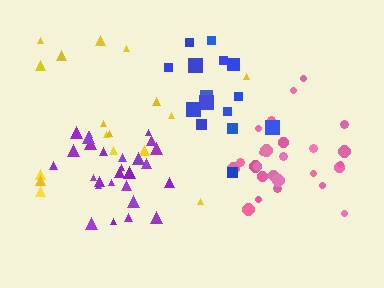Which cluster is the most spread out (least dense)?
Yellow.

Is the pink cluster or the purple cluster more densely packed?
Purple.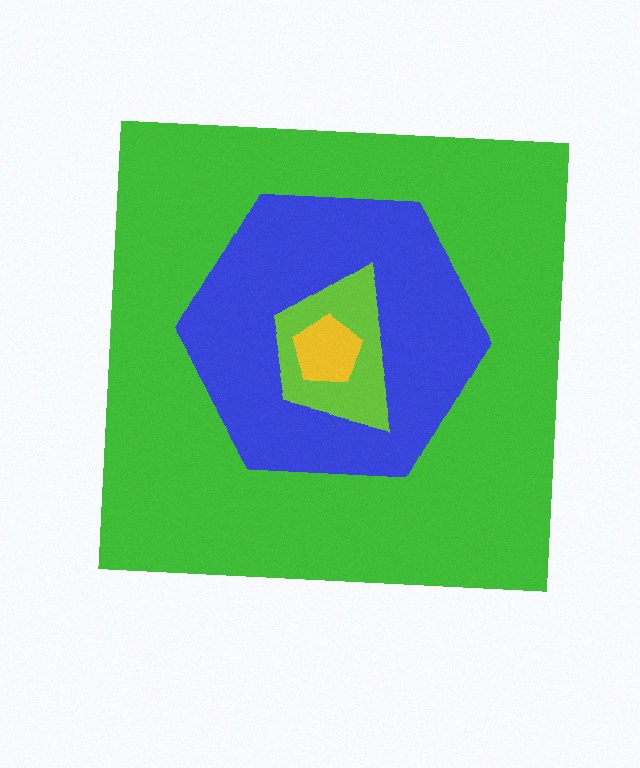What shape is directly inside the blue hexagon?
The lime trapezoid.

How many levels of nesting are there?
4.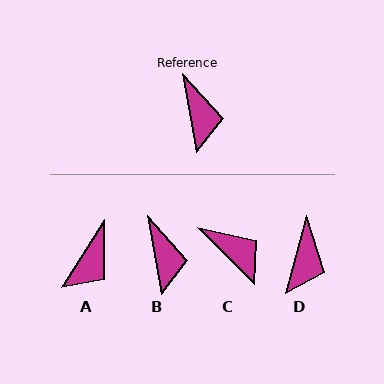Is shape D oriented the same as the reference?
No, it is off by about 25 degrees.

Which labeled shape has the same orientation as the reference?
B.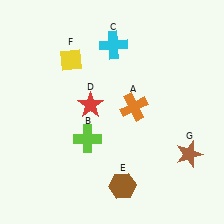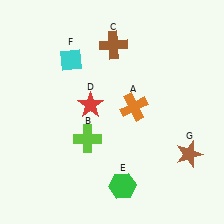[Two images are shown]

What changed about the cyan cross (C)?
In Image 1, C is cyan. In Image 2, it changed to brown.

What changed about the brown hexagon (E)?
In Image 1, E is brown. In Image 2, it changed to green.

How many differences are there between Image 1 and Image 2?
There are 3 differences between the two images.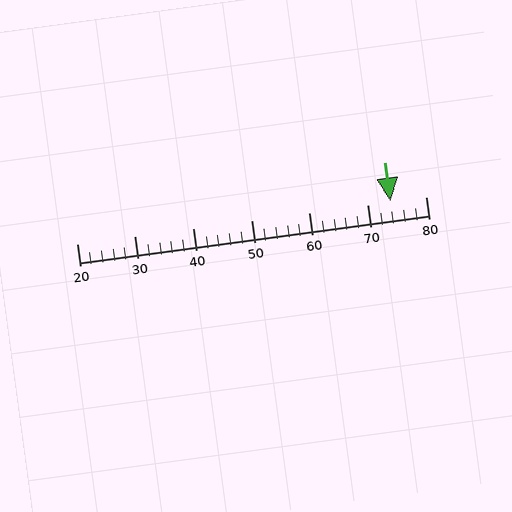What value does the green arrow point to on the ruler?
The green arrow points to approximately 74.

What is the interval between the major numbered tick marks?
The major tick marks are spaced 10 units apart.